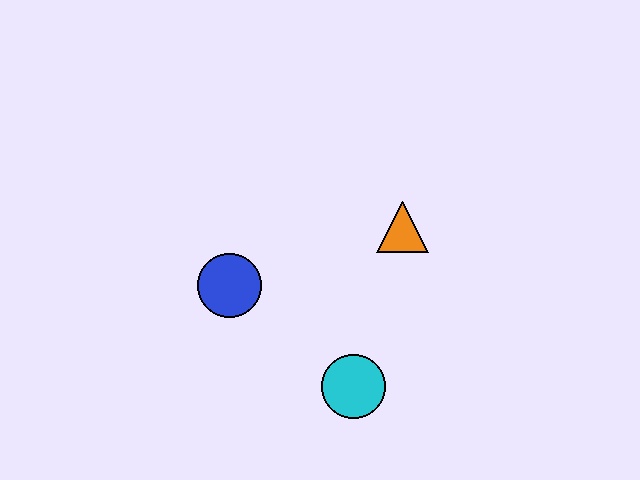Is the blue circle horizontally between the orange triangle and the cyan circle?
No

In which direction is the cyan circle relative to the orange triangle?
The cyan circle is below the orange triangle.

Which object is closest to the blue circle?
The cyan circle is closest to the blue circle.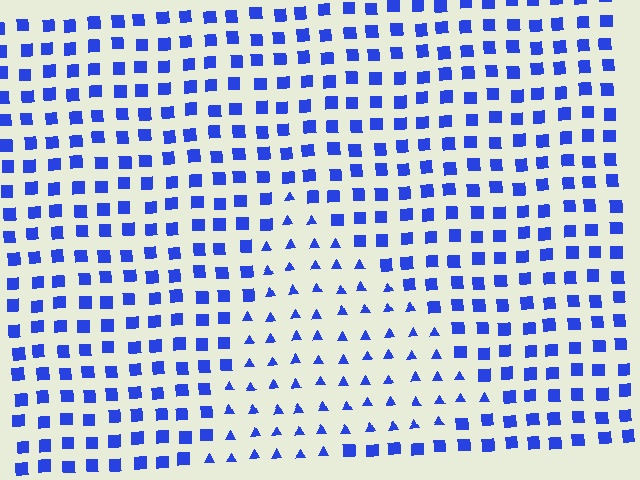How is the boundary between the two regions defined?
The boundary is defined by a change in element shape: triangles inside vs. squares outside. All elements share the same color and spacing.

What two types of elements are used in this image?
The image uses triangles inside the triangle region and squares outside it.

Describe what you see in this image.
The image is filled with small blue elements arranged in a uniform grid. A triangle-shaped region contains triangles, while the surrounding area contains squares. The boundary is defined purely by the change in element shape.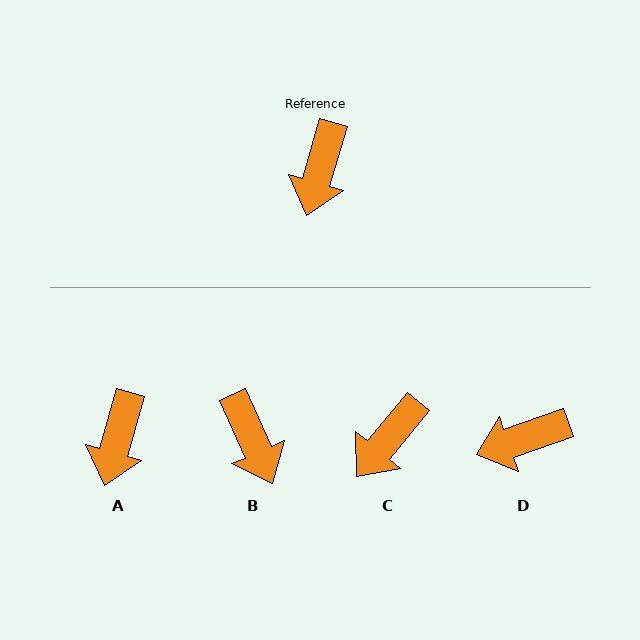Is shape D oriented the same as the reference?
No, it is off by about 54 degrees.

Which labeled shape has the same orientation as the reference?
A.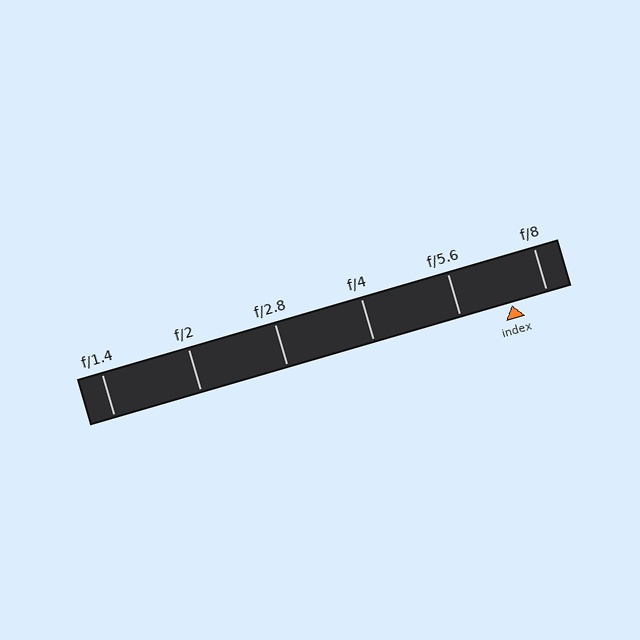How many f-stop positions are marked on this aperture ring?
There are 6 f-stop positions marked.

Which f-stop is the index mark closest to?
The index mark is closest to f/8.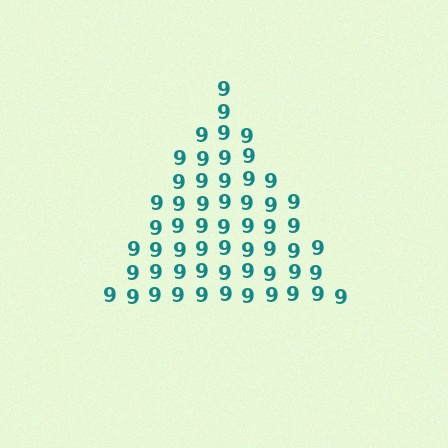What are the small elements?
The small elements are digit 9's.